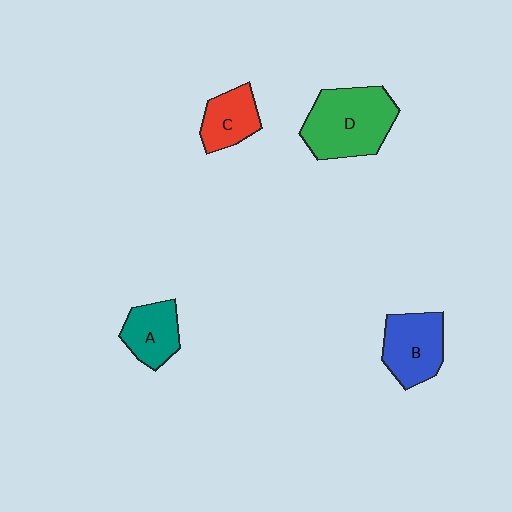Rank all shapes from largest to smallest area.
From largest to smallest: D (green), B (blue), A (teal), C (red).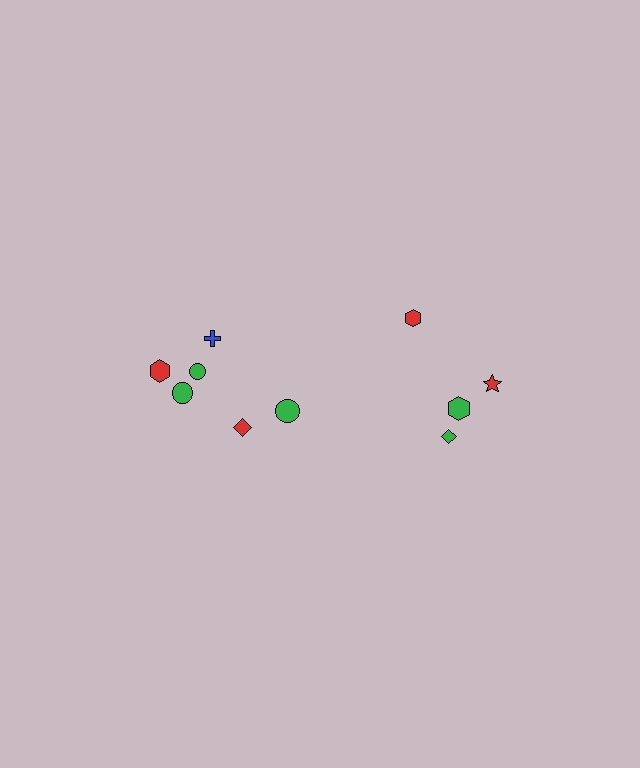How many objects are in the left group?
There are 6 objects.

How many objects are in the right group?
There are 4 objects.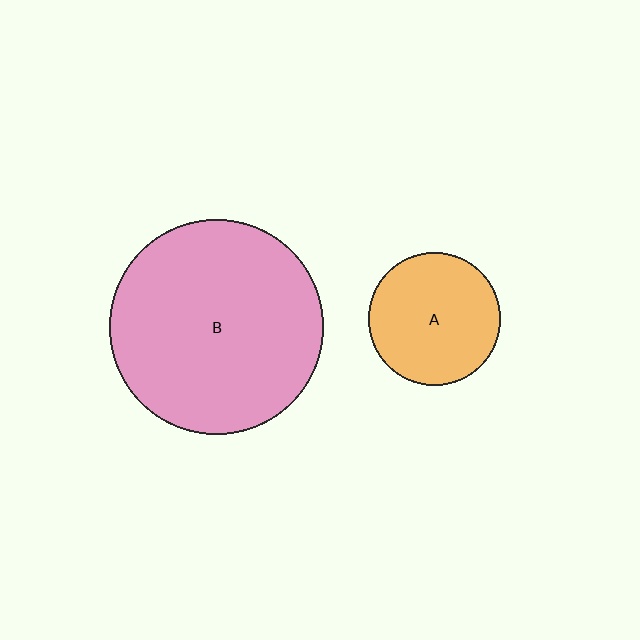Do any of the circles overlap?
No, none of the circles overlap.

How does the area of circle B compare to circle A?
Approximately 2.6 times.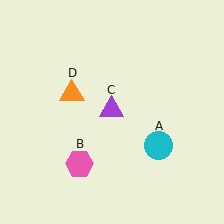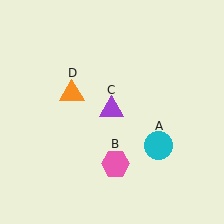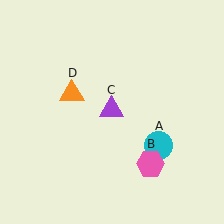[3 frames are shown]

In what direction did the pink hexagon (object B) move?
The pink hexagon (object B) moved right.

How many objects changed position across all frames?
1 object changed position: pink hexagon (object B).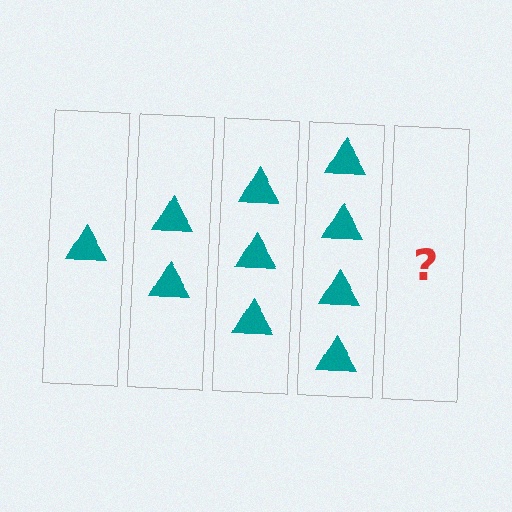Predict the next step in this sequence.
The next step is 5 triangles.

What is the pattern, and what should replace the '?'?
The pattern is that each step adds one more triangle. The '?' should be 5 triangles.